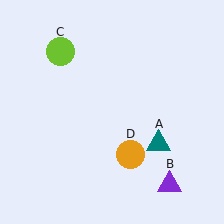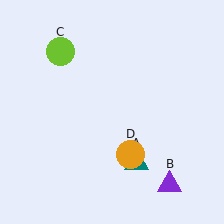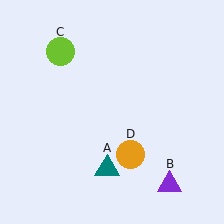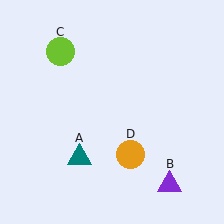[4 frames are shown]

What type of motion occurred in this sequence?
The teal triangle (object A) rotated clockwise around the center of the scene.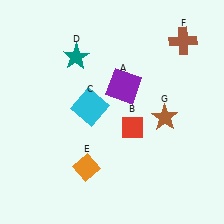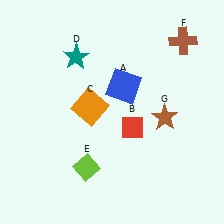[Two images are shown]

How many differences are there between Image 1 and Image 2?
There are 3 differences between the two images.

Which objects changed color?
A changed from purple to blue. C changed from cyan to orange. E changed from orange to lime.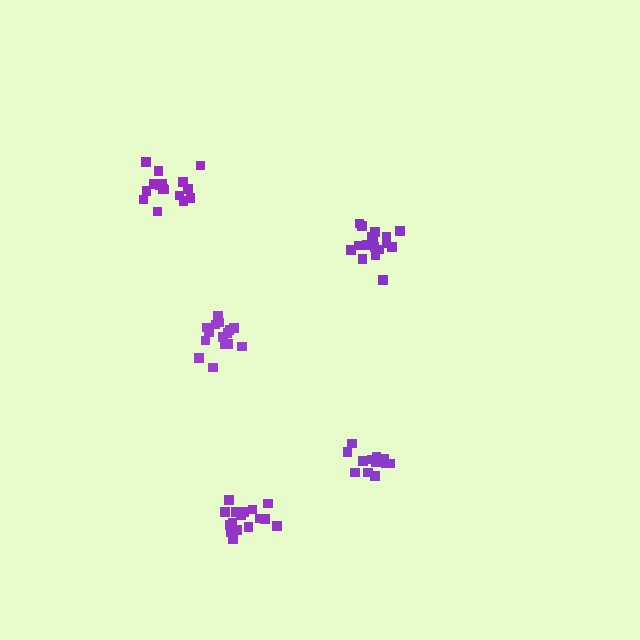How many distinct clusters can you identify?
There are 5 distinct clusters.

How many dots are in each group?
Group 1: 15 dots, Group 2: 16 dots, Group 3: 17 dots, Group 4: 18 dots, Group 5: 12 dots (78 total).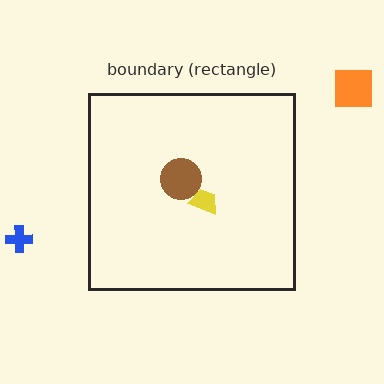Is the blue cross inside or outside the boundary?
Outside.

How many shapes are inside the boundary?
2 inside, 2 outside.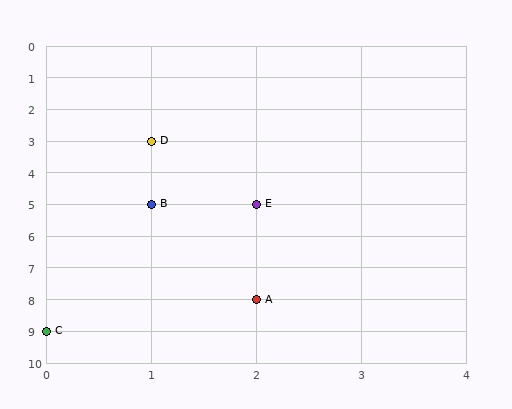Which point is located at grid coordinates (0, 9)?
Point C is at (0, 9).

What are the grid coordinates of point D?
Point D is at grid coordinates (1, 3).